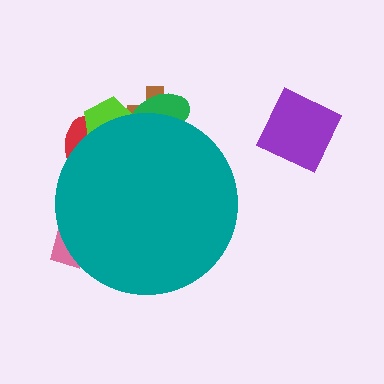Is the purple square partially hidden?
No, the purple square is fully visible.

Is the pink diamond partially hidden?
Yes, the pink diamond is partially hidden behind the teal circle.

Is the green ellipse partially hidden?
Yes, the green ellipse is partially hidden behind the teal circle.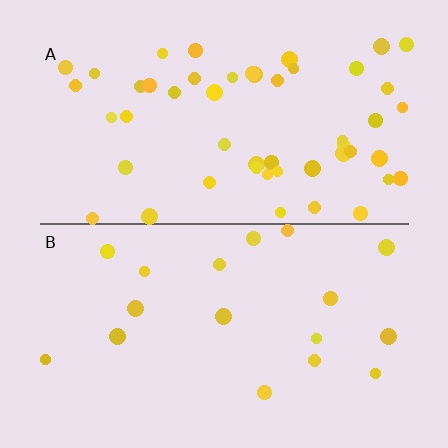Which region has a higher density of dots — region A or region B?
A (the top).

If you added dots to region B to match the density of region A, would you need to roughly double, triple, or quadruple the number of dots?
Approximately triple.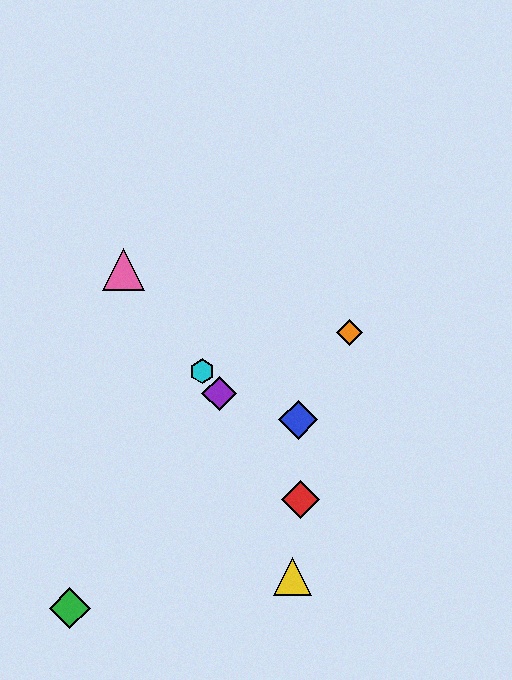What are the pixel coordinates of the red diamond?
The red diamond is at (301, 500).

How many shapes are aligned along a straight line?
4 shapes (the red diamond, the purple diamond, the cyan hexagon, the pink triangle) are aligned along a straight line.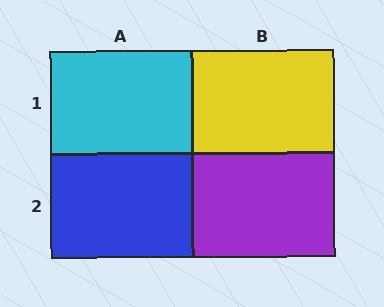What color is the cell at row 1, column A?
Cyan.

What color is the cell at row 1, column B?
Yellow.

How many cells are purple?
1 cell is purple.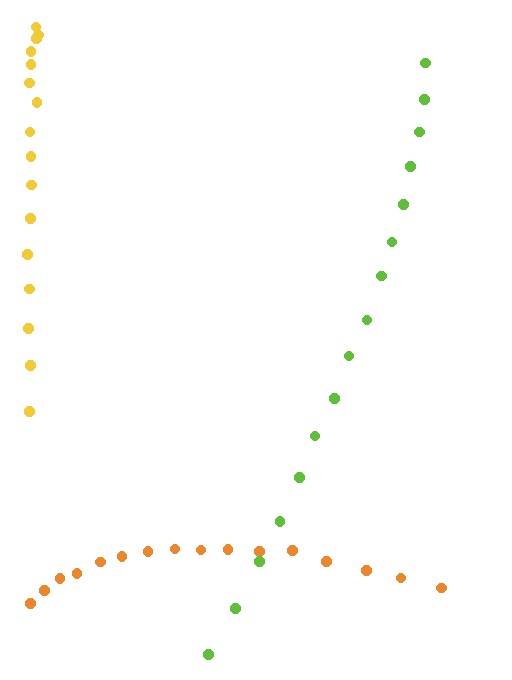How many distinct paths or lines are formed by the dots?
There are 3 distinct paths.